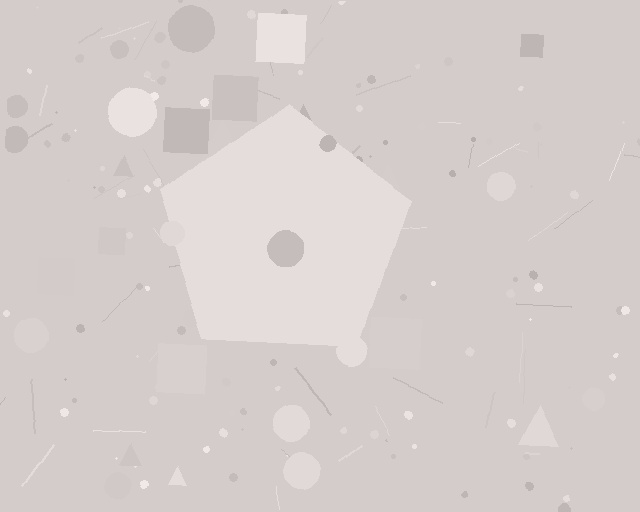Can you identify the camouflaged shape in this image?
The camouflaged shape is a pentagon.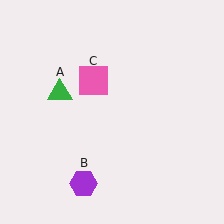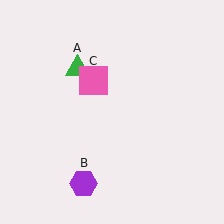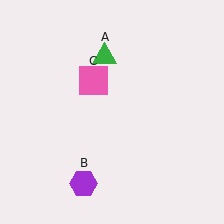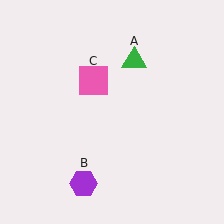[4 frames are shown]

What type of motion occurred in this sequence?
The green triangle (object A) rotated clockwise around the center of the scene.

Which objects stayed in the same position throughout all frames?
Purple hexagon (object B) and pink square (object C) remained stationary.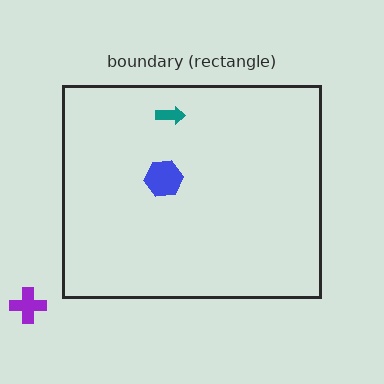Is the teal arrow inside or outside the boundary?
Inside.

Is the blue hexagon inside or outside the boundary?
Inside.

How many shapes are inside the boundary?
2 inside, 1 outside.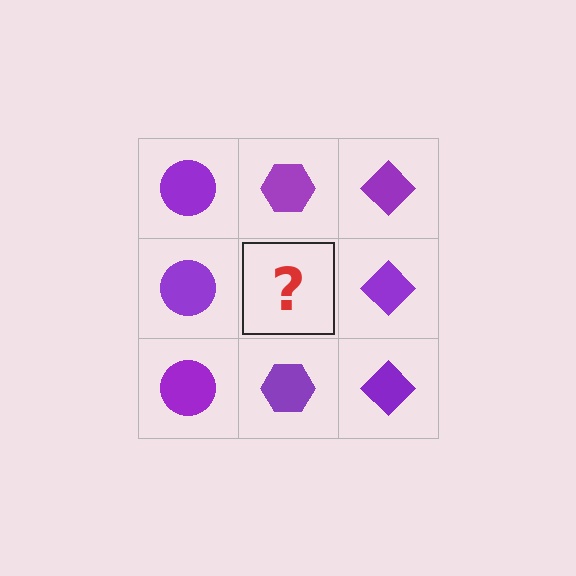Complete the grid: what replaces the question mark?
The question mark should be replaced with a purple hexagon.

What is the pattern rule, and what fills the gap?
The rule is that each column has a consistent shape. The gap should be filled with a purple hexagon.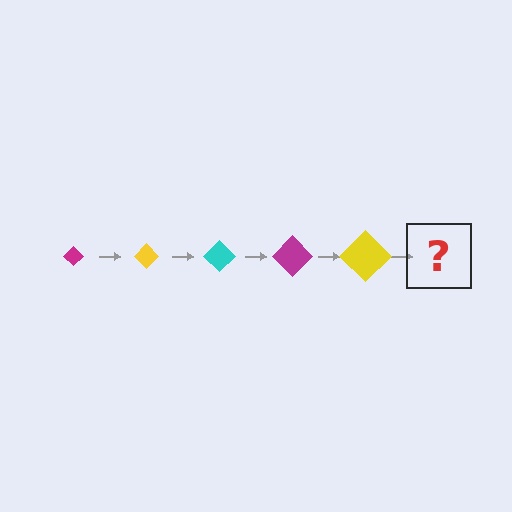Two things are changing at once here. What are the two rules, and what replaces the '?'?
The two rules are that the diamond grows larger each step and the color cycles through magenta, yellow, and cyan. The '?' should be a cyan diamond, larger than the previous one.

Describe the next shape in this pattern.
It should be a cyan diamond, larger than the previous one.